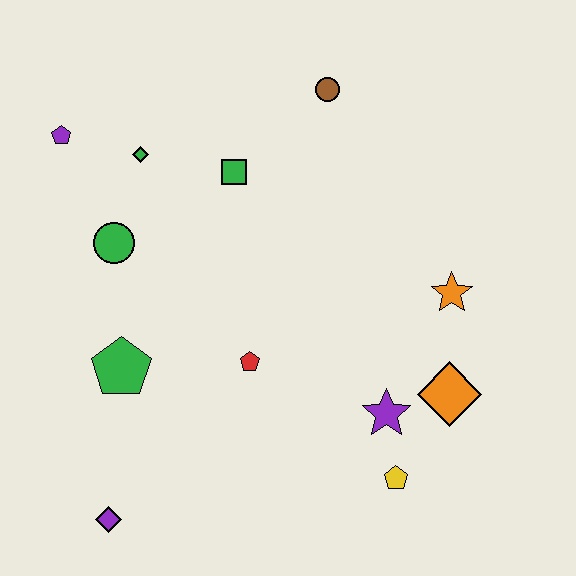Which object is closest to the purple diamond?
The green pentagon is closest to the purple diamond.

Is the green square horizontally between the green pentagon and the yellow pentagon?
Yes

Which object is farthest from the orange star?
The purple pentagon is farthest from the orange star.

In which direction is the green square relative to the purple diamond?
The green square is above the purple diamond.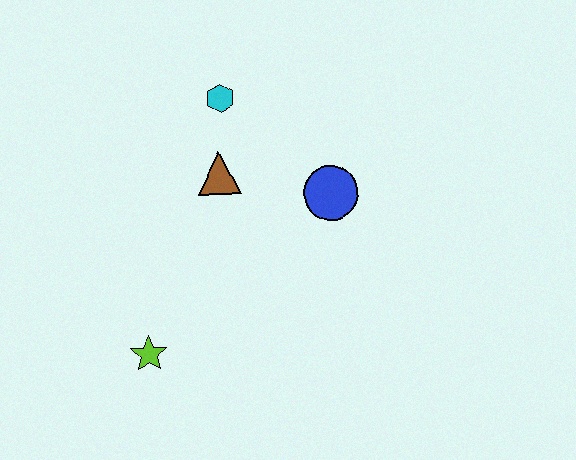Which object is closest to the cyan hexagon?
The brown triangle is closest to the cyan hexagon.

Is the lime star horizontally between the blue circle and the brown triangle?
No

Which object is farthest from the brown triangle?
The lime star is farthest from the brown triangle.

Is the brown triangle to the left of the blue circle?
Yes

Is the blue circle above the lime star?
Yes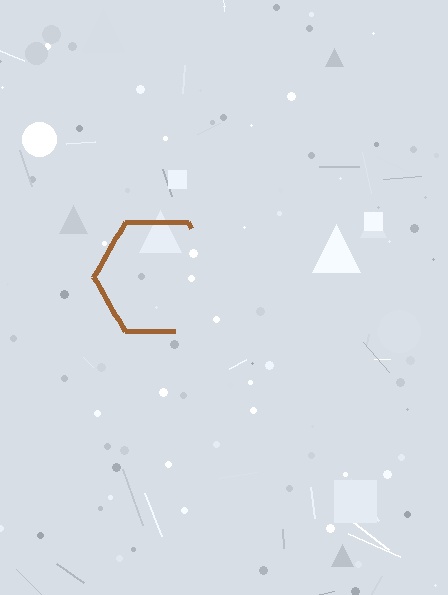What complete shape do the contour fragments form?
The contour fragments form a hexagon.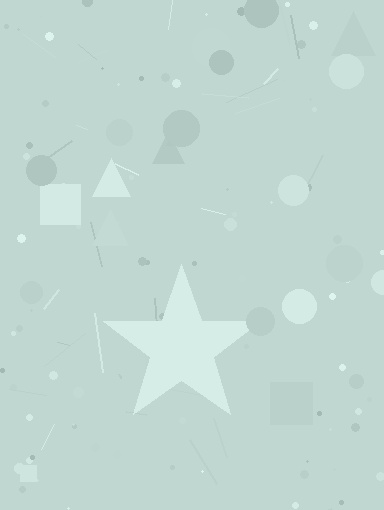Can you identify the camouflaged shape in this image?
The camouflaged shape is a star.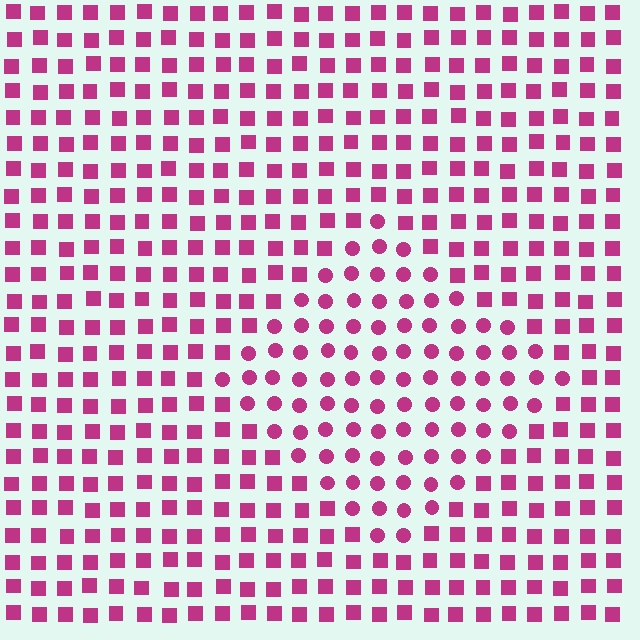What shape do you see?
I see a diamond.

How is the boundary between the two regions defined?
The boundary is defined by a change in element shape: circles inside vs. squares outside. All elements share the same color and spacing.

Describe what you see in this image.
The image is filled with small magenta elements arranged in a uniform grid. A diamond-shaped region contains circles, while the surrounding area contains squares. The boundary is defined purely by the change in element shape.